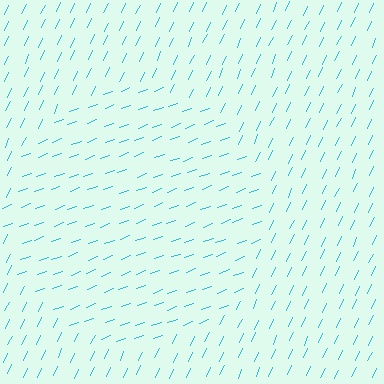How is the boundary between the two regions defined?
The boundary is defined purely by a change in line orientation (approximately 45 degrees difference). All lines are the same color and thickness.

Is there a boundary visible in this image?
Yes, there is a texture boundary formed by a change in line orientation.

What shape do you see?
I see a circle.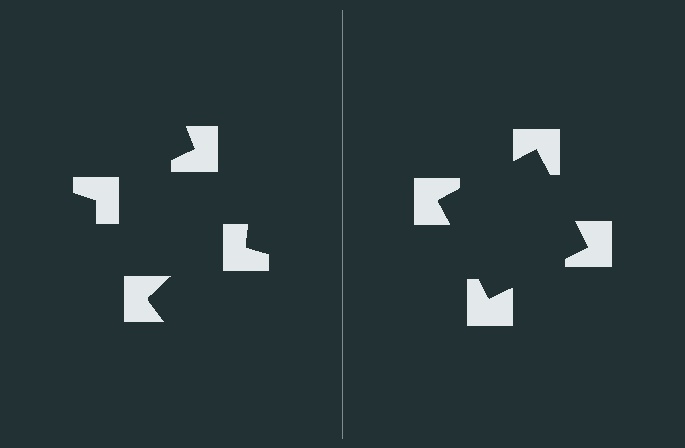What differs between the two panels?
The notched squares are positioned identically on both sides; only the wedge orientations differ. On the right they align to a square; on the left they are misaligned.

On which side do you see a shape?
An illusory square appears on the right side. On the left side the wedge cuts are rotated, so no coherent shape forms.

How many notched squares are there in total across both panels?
8 — 4 on each side.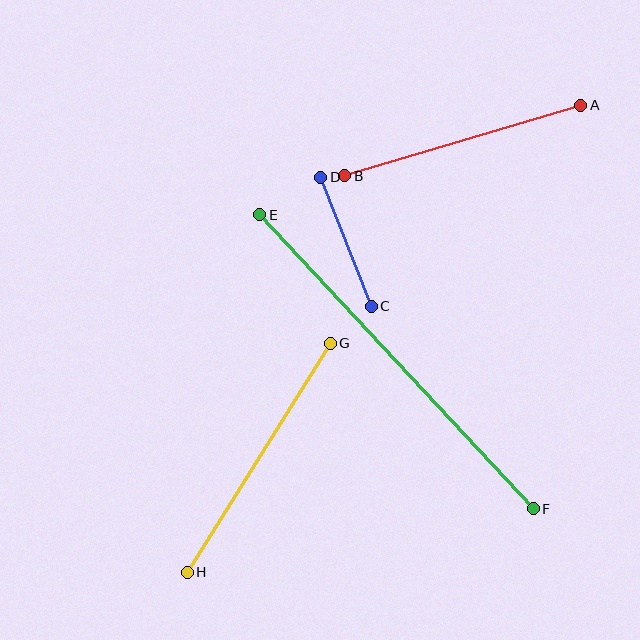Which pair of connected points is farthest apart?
Points E and F are farthest apart.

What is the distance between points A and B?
The distance is approximately 246 pixels.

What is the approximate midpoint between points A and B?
The midpoint is at approximately (463, 141) pixels.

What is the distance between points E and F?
The distance is approximately 401 pixels.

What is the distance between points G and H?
The distance is approximately 270 pixels.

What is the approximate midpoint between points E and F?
The midpoint is at approximately (397, 362) pixels.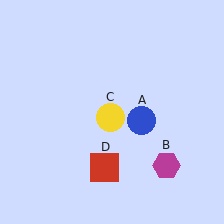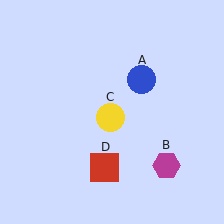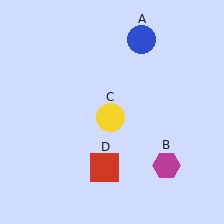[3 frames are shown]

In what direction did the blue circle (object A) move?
The blue circle (object A) moved up.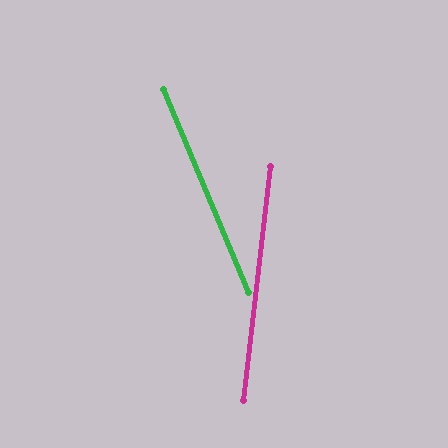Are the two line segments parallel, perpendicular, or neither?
Neither parallel nor perpendicular — they differ by about 29°.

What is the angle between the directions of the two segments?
Approximately 29 degrees.